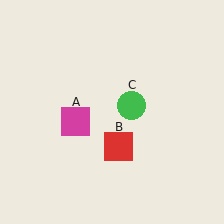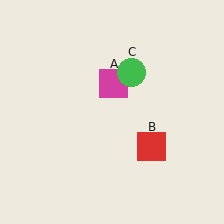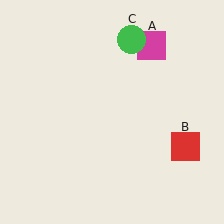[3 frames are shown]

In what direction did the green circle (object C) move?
The green circle (object C) moved up.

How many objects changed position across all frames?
3 objects changed position: magenta square (object A), red square (object B), green circle (object C).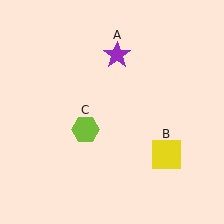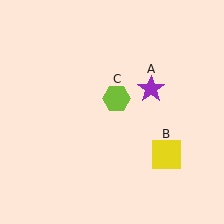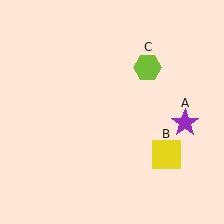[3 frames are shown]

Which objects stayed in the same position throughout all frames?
Yellow square (object B) remained stationary.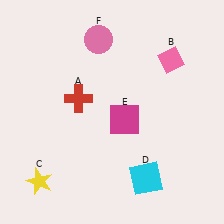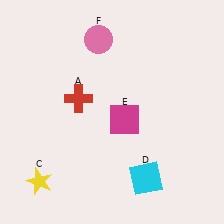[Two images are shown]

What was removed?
The pink diamond (B) was removed in Image 2.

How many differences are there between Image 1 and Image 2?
There is 1 difference between the two images.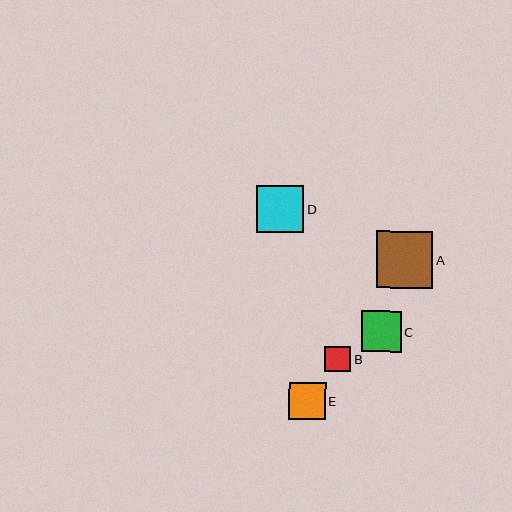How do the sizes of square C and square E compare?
Square C and square E are approximately the same size.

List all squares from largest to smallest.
From largest to smallest: A, D, C, E, B.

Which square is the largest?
Square A is the largest with a size of approximately 57 pixels.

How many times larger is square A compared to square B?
Square A is approximately 2.2 times the size of square B.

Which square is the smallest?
Square B is the smallest with a size of approximately 26 pixels.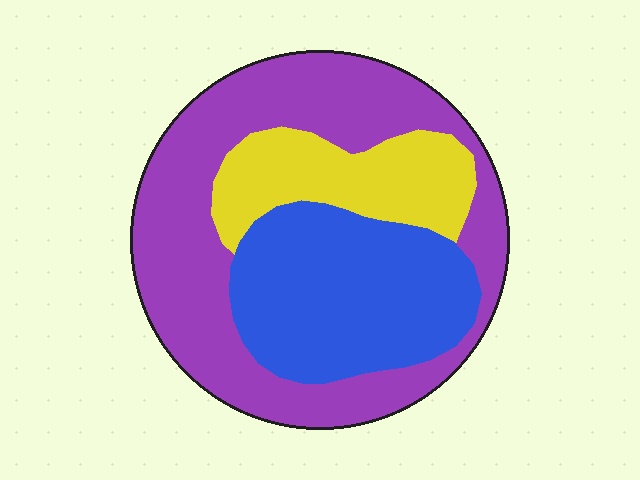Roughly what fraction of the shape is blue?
Blue takes up about one third (1/3) of the shape.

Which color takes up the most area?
Purple, at roughly 50%.